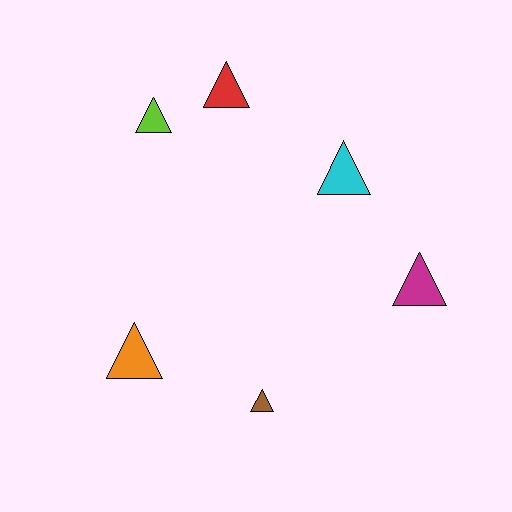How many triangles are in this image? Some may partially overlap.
There are 6 triangles.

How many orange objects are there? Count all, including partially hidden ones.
There is 1 orange object.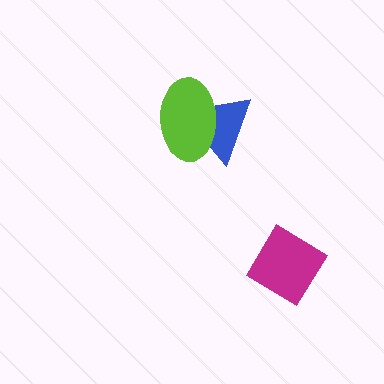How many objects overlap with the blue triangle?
1 object overlaps with the blue triangle.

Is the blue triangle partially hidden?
Yes, it is partially covered by another shape.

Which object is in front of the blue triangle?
The lime ellipse is in front of the blue triangle.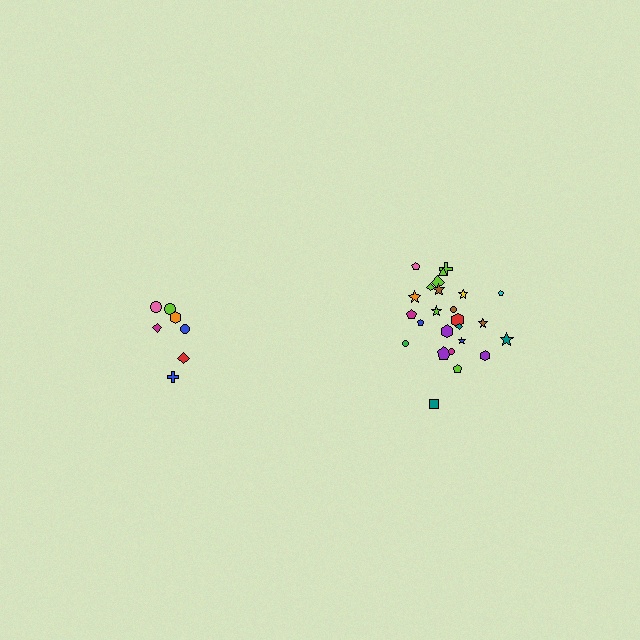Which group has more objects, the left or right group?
The right group.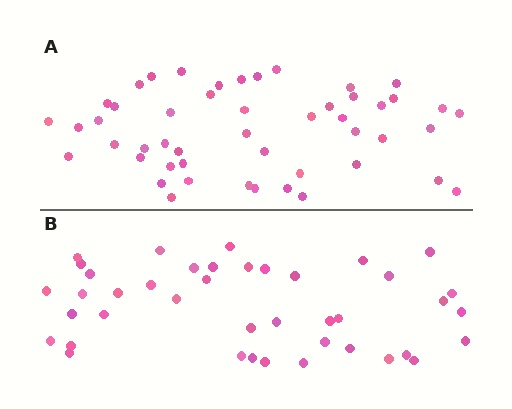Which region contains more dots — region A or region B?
Region A (the top region) has more dots.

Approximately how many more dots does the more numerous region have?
Region A has roughly 8 or so more dots than region B.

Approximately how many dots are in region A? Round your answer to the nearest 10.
About 50 dots. (The exact count is 49, which rounds to 50.)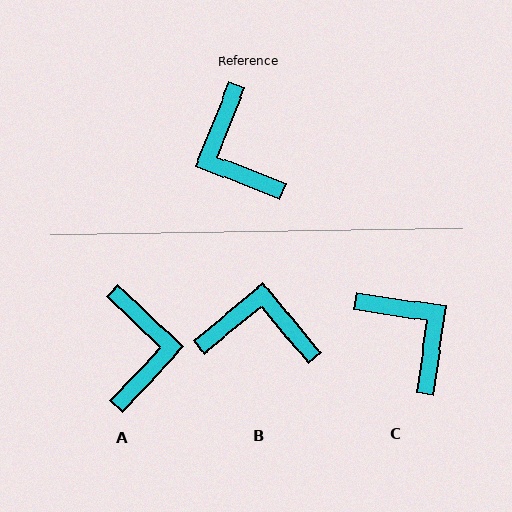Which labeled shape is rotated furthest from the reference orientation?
C, about 167 degrees away.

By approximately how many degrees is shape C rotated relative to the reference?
Approximately 167 degrees clockwise.